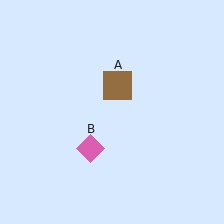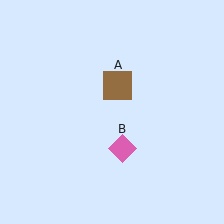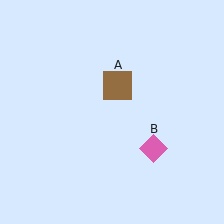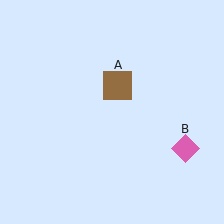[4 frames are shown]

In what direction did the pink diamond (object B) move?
The pink diamond (object B) moved right.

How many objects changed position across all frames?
1 object changed position: pink diamond (object B).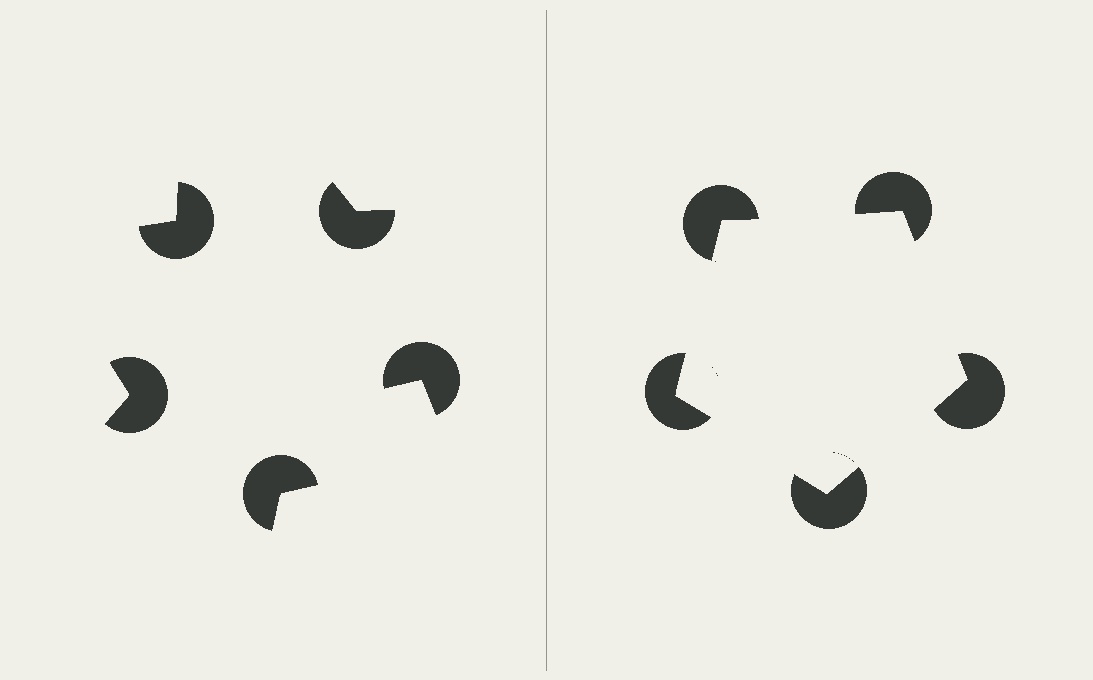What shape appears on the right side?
An illusory pentagon.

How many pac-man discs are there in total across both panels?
10 — 5 on each side.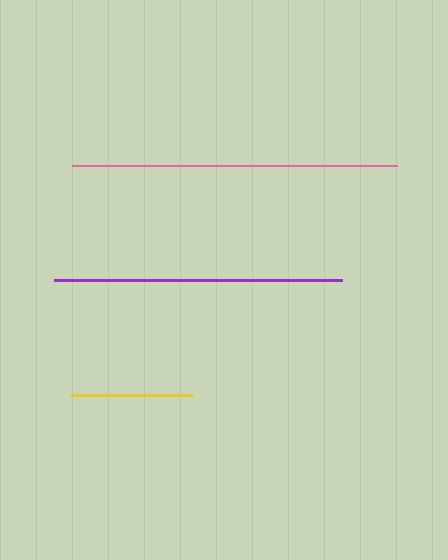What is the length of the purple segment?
The purple segment is approximately 289 pixels long.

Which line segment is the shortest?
The yellow line is the shortest at approximately 121 pixels.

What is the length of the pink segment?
The pink segment is approximately 325 pixels long.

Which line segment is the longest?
The pink line is the longest at approximately 325 pixels.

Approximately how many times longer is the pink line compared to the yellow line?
The pink line is approximately 2.7 times the length of the yellow line.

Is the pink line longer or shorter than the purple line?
The pink line is longer than the purple line.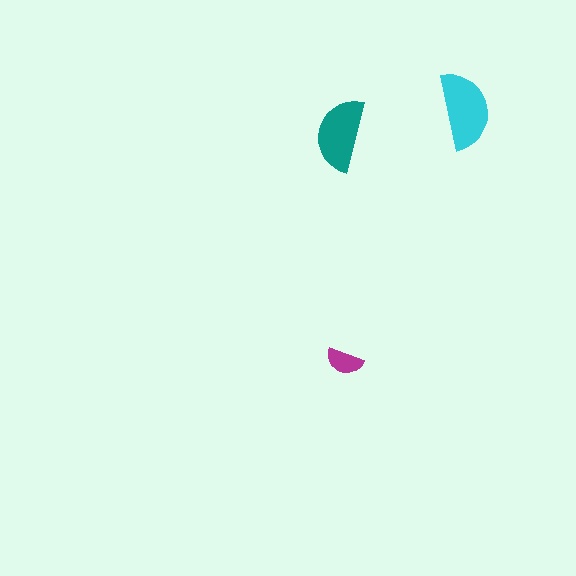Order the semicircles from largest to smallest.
the cyan one, the teal one, the magenta one.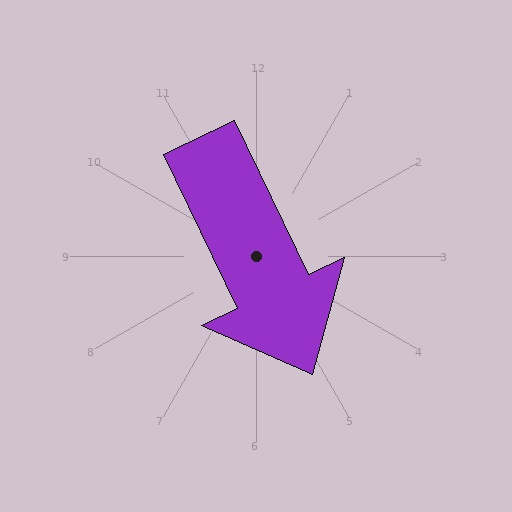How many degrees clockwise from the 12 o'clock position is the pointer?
Approximately 154 degrees.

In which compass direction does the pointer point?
Southeast.